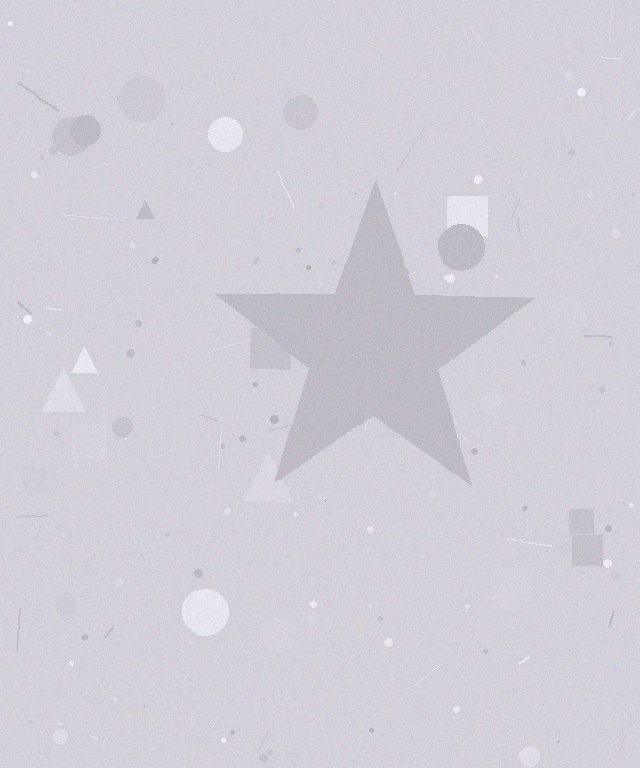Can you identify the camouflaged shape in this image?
The camouflaged shape is a star.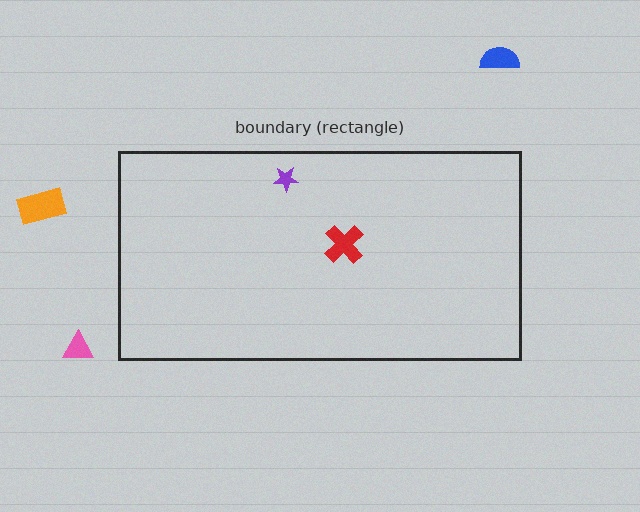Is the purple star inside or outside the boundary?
Inside.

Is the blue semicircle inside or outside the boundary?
Outside.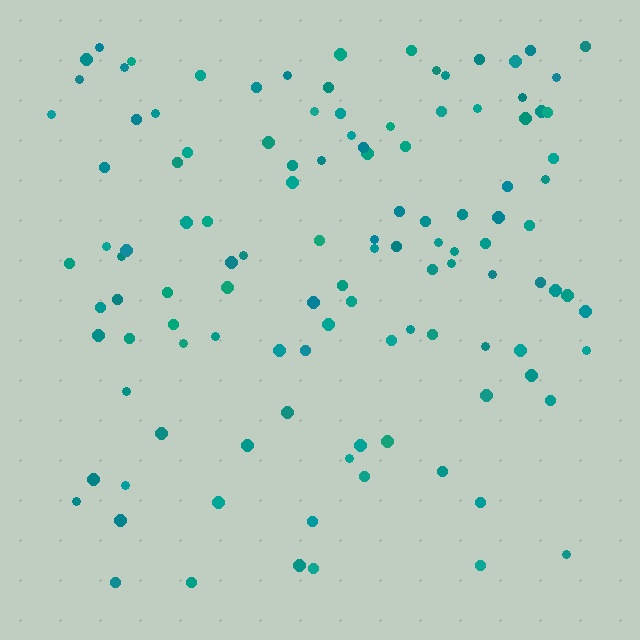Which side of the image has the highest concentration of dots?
The top.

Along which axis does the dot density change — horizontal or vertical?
Vertical.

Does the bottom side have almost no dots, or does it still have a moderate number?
Still a moderate number, just noticeably fewer than the top.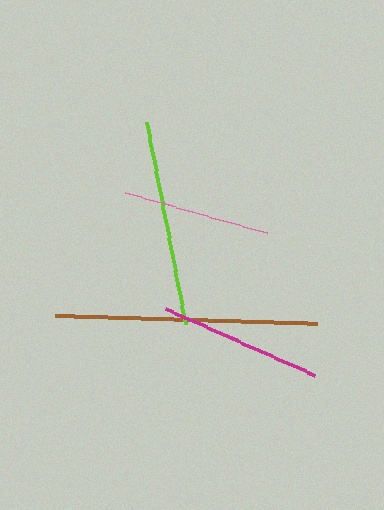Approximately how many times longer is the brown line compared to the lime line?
The brown line is approximately 1.3 times the length of the lime line.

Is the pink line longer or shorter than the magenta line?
The magenta line is longer than the pink line.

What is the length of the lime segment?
The lime segment is approximately 206 pixels long.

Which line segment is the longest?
The brown line is the longest at approximately 262 pixels.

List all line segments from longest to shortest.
From longest to shortest: brown, lime, magenta, pink.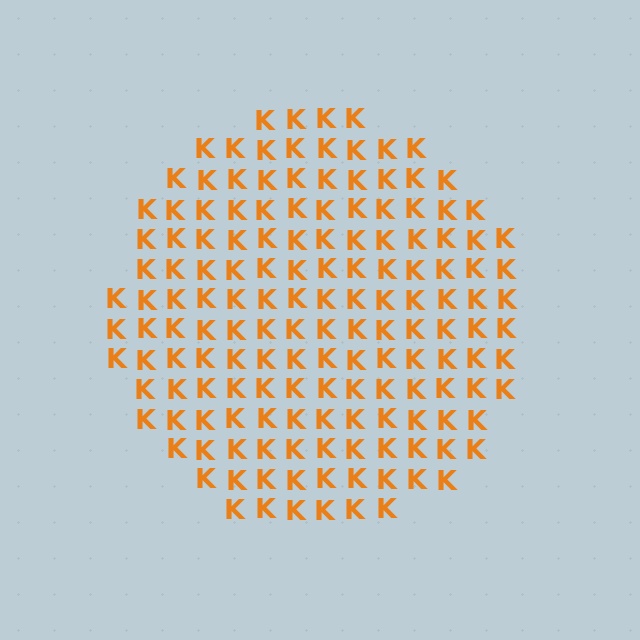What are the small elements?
The small elements are letter K's.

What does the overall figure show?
The overall figure shows a circle.